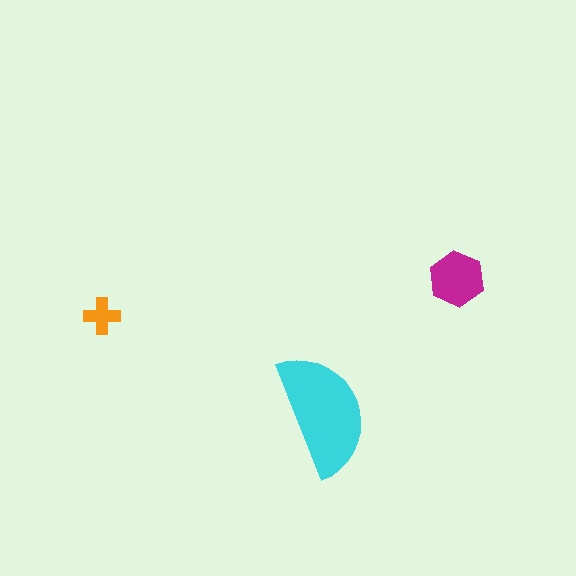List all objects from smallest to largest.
The orange cross, the magenta hexagon, the cyan semicircle.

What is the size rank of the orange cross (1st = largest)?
3rd.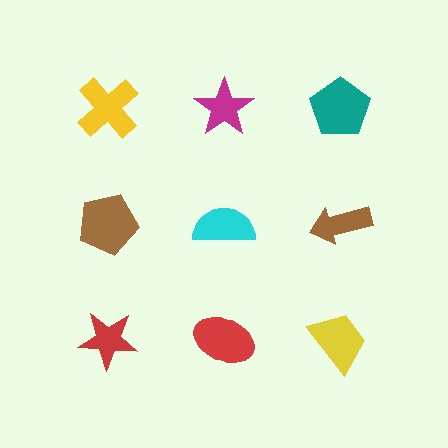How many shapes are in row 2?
3 shapes.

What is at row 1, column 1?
A yellow cross.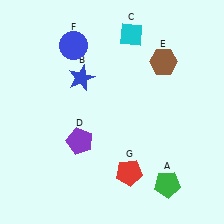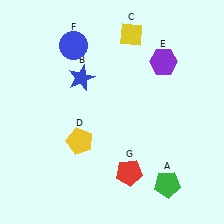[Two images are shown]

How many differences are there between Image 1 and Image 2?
There are 3 differences between the two images.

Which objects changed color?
C changed from cyan to yellow. D changed from purple to yellow. E changed from brown to purple.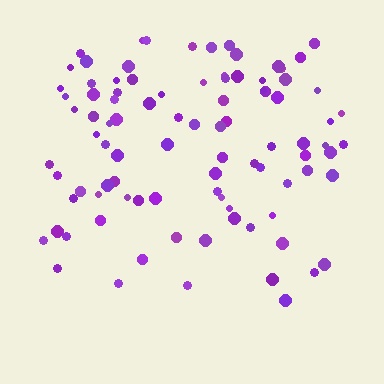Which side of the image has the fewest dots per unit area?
The bottom.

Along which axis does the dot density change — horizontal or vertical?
Vertical.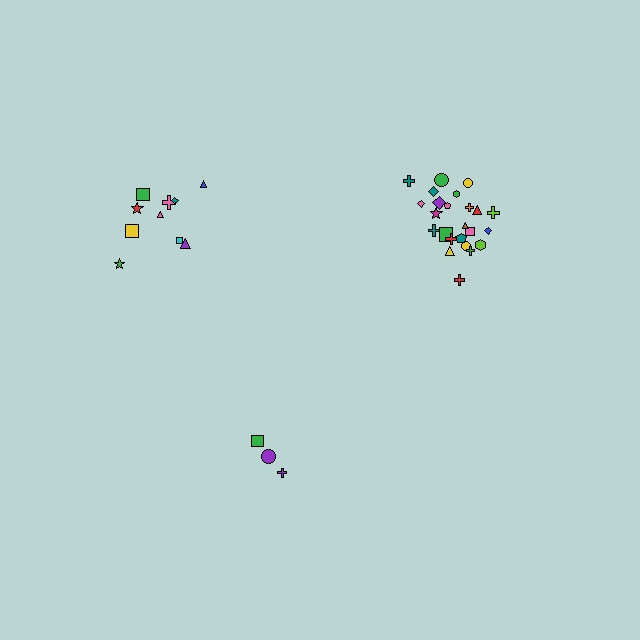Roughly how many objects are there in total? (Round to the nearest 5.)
Roughly 40 objects in total.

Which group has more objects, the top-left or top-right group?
The top-right group.